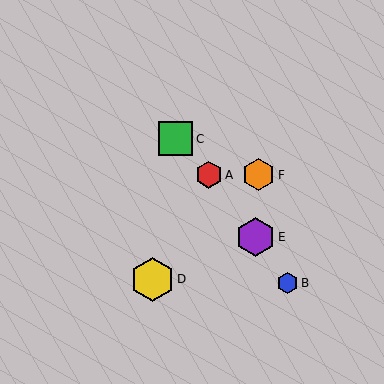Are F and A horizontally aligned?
Yes, both are at y≈175.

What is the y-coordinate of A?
Object A is at y≈175.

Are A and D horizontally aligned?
No, A is at y≈175 and D is at y≈279.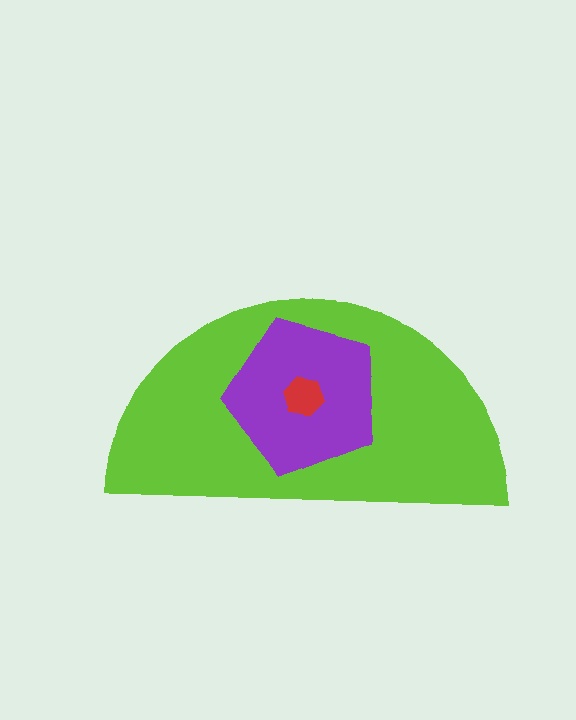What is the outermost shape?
The lime semicircle.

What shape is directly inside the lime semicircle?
The purple pentagon.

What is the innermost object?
The red hexagon.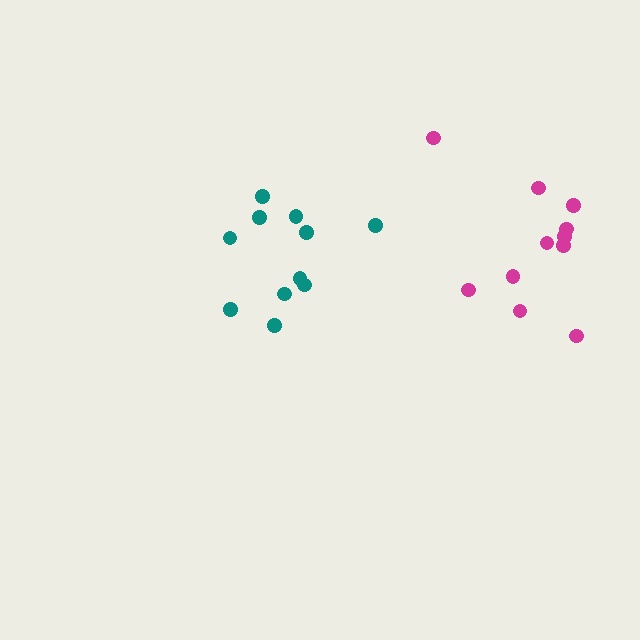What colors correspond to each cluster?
The clusters are colored: teal, magenta.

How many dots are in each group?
Group 1: 11 dots, Group 2: 11 dots (22 total).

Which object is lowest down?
The teal cluster is bottommost.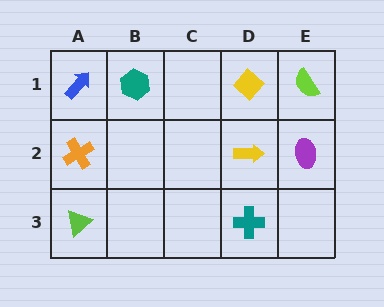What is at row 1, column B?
A teal hexagon.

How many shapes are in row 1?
4 shapes.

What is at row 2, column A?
An orange cross.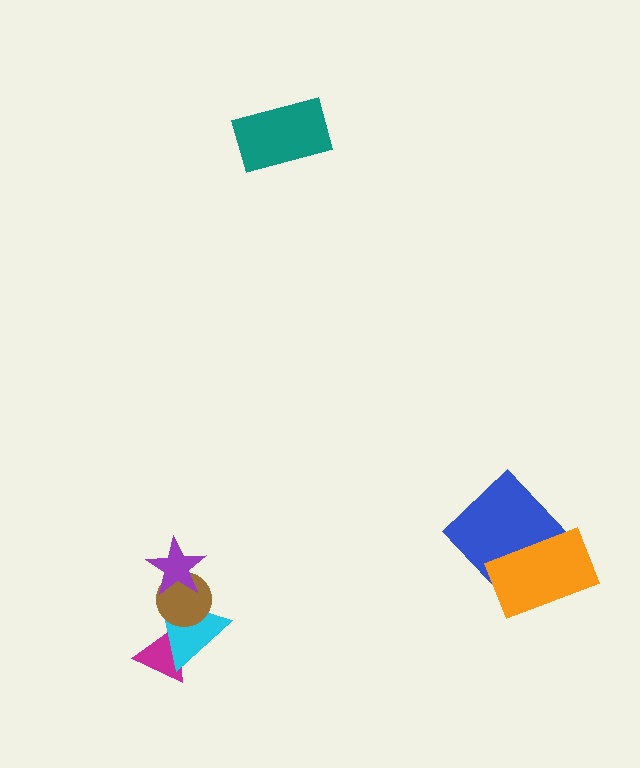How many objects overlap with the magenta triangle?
1 object overlaps with the magenta triangle.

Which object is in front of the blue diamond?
The orange rectangle is in front of the blue diamond.